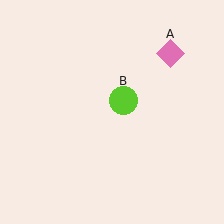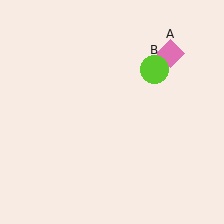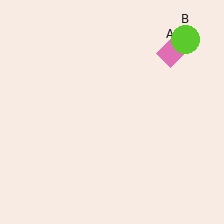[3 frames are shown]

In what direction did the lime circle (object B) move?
The lime circle (object B) moved up and to the right.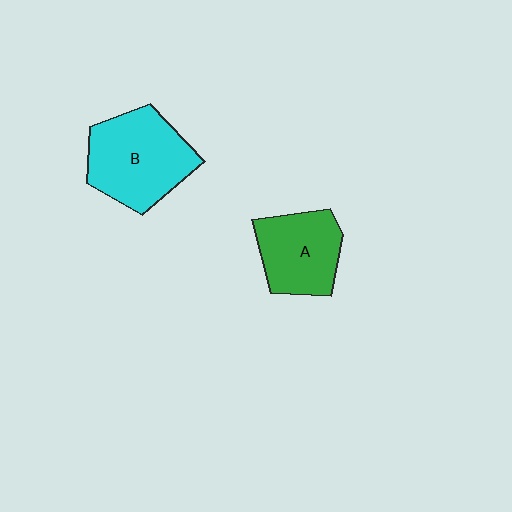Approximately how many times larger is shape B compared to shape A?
Approximately 1.3 times.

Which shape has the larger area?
Shape B (cyan).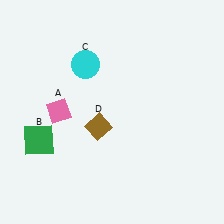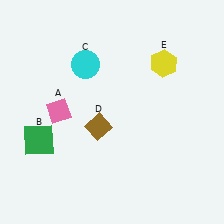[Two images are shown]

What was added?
A yellow hexagon (E) was added in Image 2.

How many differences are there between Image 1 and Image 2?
There is 1 difference between the two images.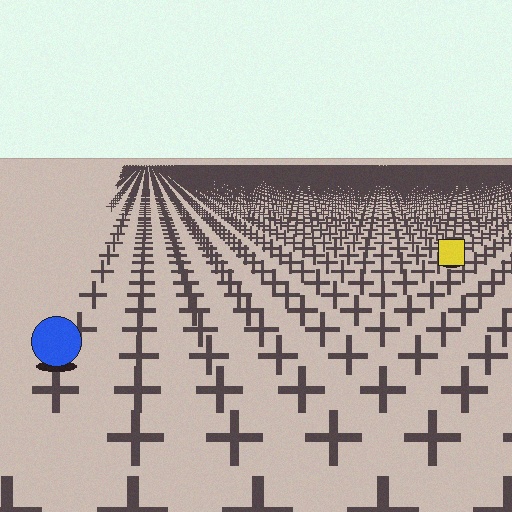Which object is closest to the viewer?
The blue circle is closest. The texture marks near it are larger and more spread out.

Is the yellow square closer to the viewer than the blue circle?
No. The blue circle is closer — you can tell from the texture gradient: the ground texture is coarser near it.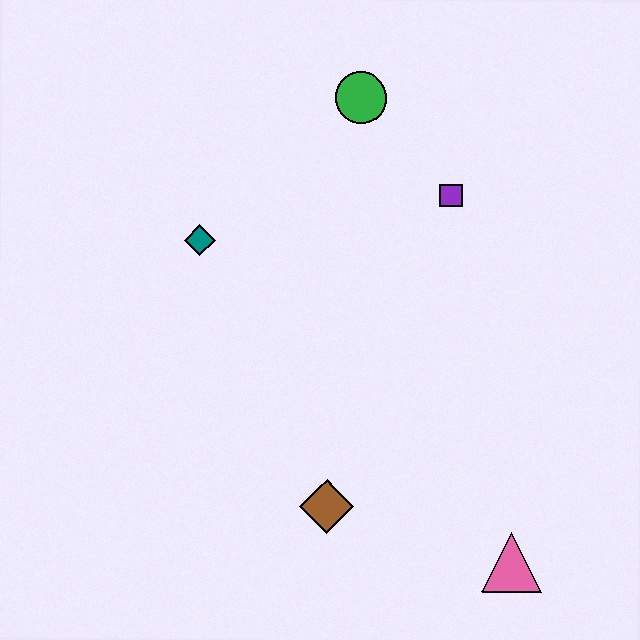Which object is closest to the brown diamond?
The pink triangle is closest to the brown diamond.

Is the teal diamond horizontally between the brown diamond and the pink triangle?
No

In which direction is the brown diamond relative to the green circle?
The brown diamond is below the green circle.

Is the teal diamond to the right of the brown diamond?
No